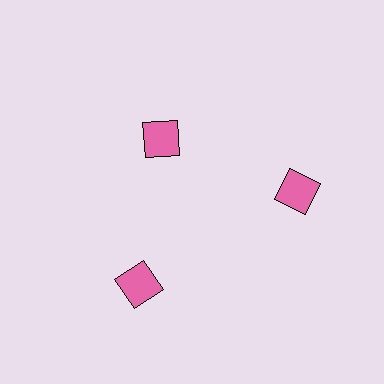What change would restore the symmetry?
The symmetry would be restored by moving it outward, back onto the ring so that all 3 diamonds sit at equal angles and equal distance from the center.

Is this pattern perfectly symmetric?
No. The 3 pink diamonds are arranged in a ring, but one element near the 11 o'clock position is pulled inward toward the center, breaking the 3-fold rotational symmetry.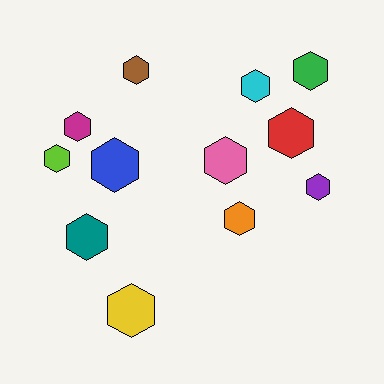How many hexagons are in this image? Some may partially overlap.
There are 12 hexagons.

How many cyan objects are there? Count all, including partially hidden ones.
There is 1 cyan object.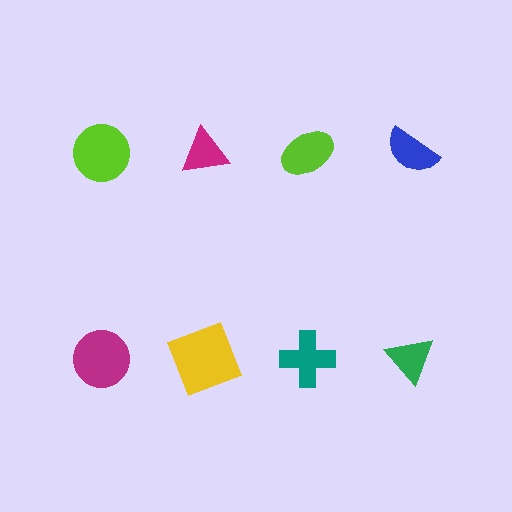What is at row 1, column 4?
A blue semicircle.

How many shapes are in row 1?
4 shapes.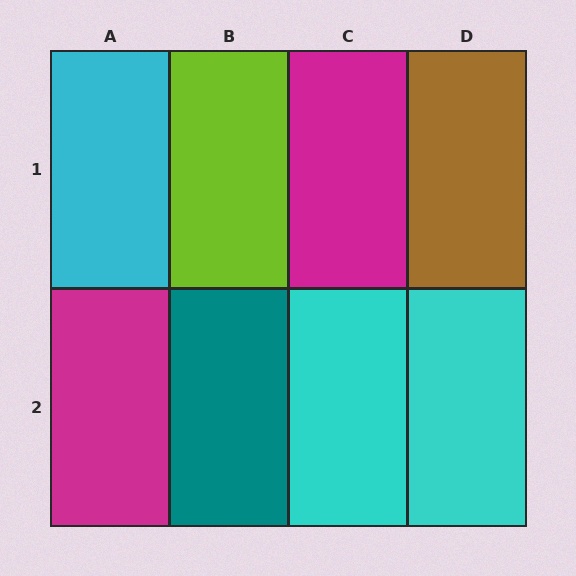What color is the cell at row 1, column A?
Cyan.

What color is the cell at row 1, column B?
Lime.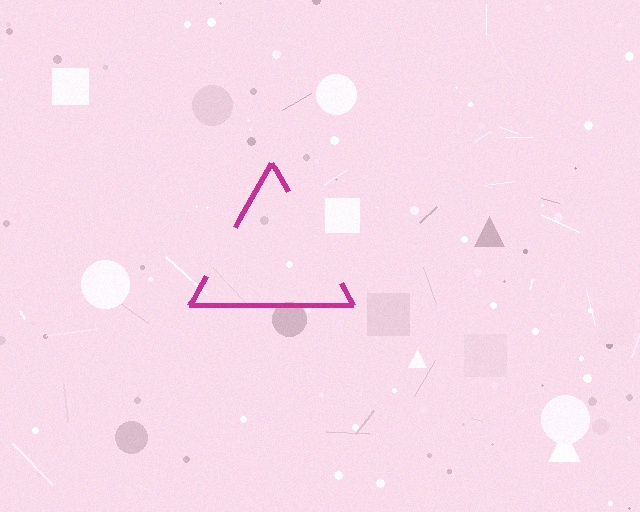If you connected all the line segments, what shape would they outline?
They would outline a triangle.